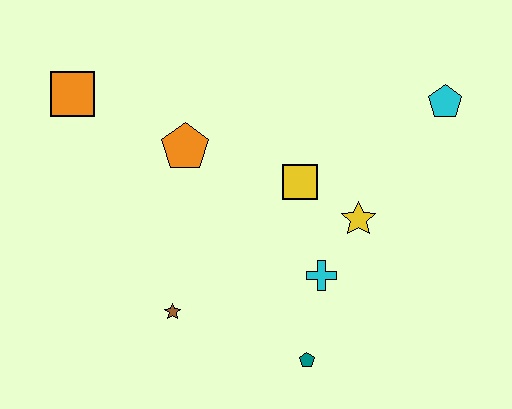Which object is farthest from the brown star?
The cyan pentagon is farthest from the brown star.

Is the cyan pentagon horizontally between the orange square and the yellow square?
No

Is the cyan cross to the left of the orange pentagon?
No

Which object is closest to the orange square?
The orange pentagon is closest to the orange square.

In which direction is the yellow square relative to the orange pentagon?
The yellow square is to the right of the orange pentagon.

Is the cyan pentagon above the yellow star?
Yes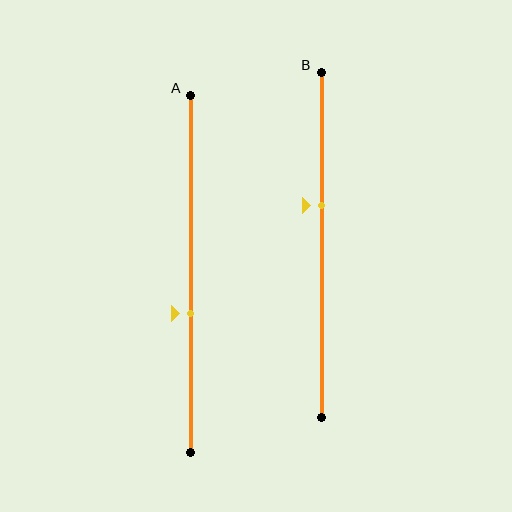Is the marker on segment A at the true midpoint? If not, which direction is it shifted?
No, the marker on segment A is shifted downward by about 11% of the segment length.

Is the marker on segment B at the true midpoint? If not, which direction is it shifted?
No, the marker on segment B is shifted upward by about 11% of the segment length.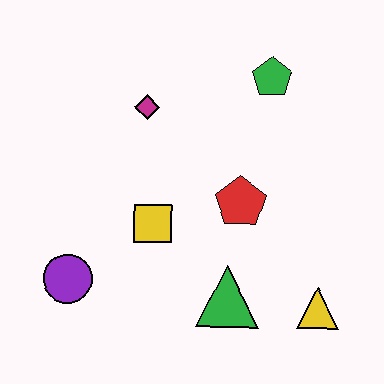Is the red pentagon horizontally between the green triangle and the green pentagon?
Yes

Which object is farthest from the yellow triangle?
The magenta diamond is farthest from the yellow triangle.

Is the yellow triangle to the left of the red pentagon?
No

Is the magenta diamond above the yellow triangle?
Yes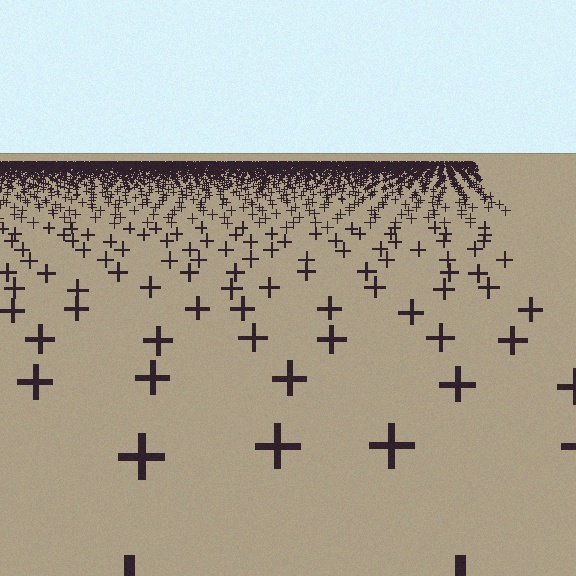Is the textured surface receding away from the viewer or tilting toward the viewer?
The surface is receding away from the viewer. Texture elements get smaller and denser toward the top.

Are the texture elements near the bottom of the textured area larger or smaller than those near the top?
Larger. Near the bottom, elements are closer to the viewer and appear at a bigger on-screen size.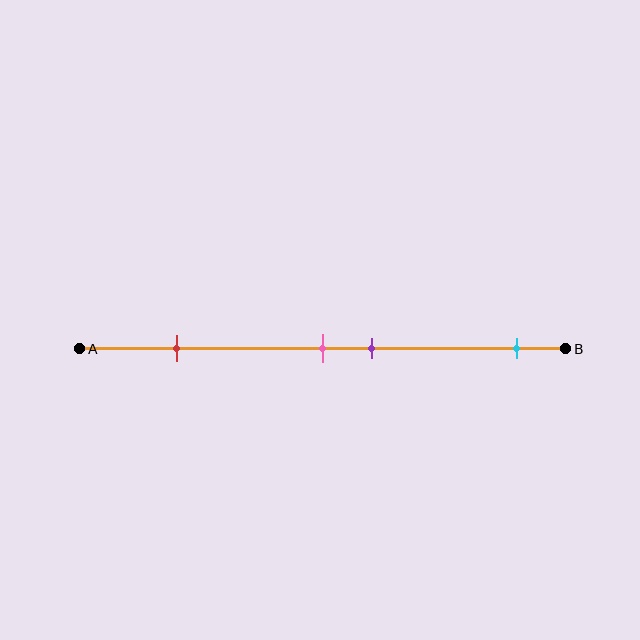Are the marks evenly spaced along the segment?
No, the marks are not evenly spaced.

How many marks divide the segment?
There are 4 marks dividing the segment.